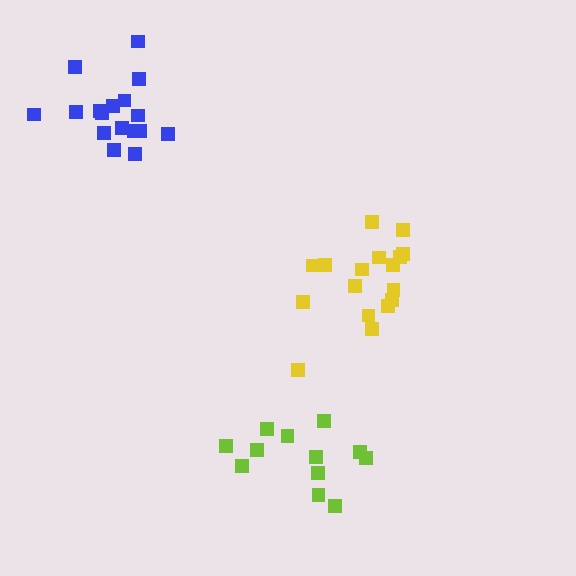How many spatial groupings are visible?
There are 3 spatial groupings.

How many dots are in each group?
Group 1: 12 dots, Group 2: 17 dots, Group 3: 17 dots (46 total).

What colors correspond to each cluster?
The clusters are colored: lime, blue, yellow.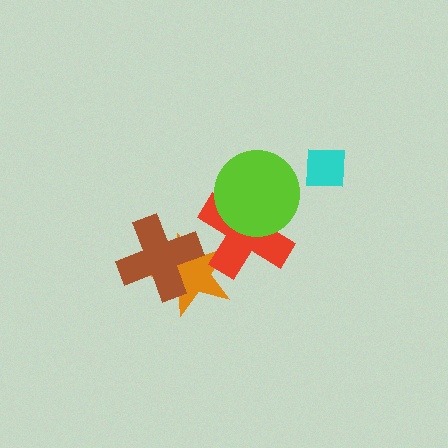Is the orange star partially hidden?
Yes, it is partially covered by another shape.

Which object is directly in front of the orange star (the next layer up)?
The red cross is directly in front of the orange star.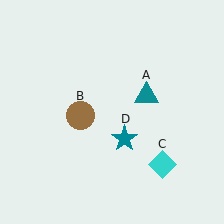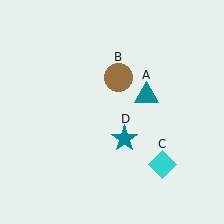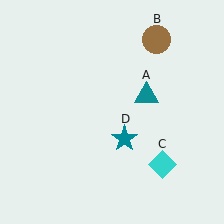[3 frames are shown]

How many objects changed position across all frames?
1 object changed position: brown circle (object B).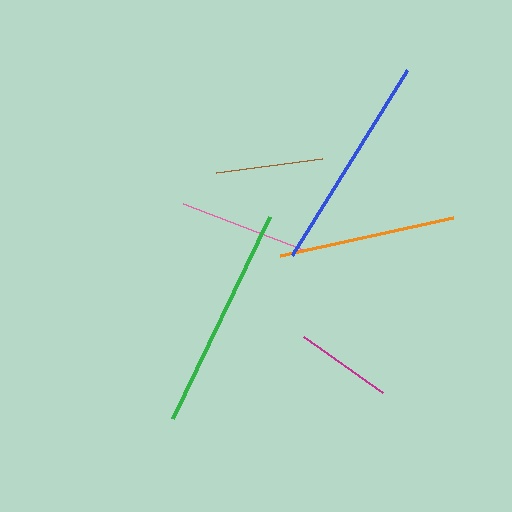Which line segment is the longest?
The green line is the longest at approximately 224 pixels.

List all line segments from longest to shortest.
From longest to shortest: green, blue, orange, pink, brown, magenta.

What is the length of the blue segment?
The blue segment is approximately 218 pixels long.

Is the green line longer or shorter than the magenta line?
The green line is longer than the magenta line.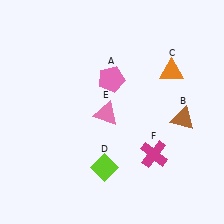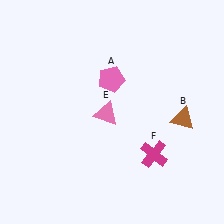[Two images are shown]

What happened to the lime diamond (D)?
The lime diamond (D) was removed in Image 2. It was in the bottom-left area of Image 1.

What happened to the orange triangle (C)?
The orange triangle (C) was removed in Image 2. It was in the top-right area of Image 1.